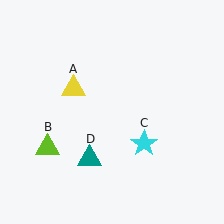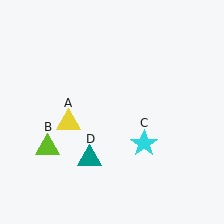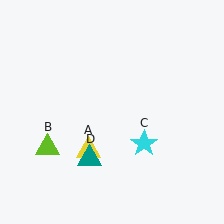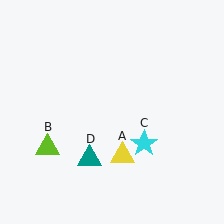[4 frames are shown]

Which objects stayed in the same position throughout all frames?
Lime triangle (object B) and cyan star (object C) and teal triangle (object D) remained stationary.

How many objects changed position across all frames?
1 object changed position: yellow triangle (object A).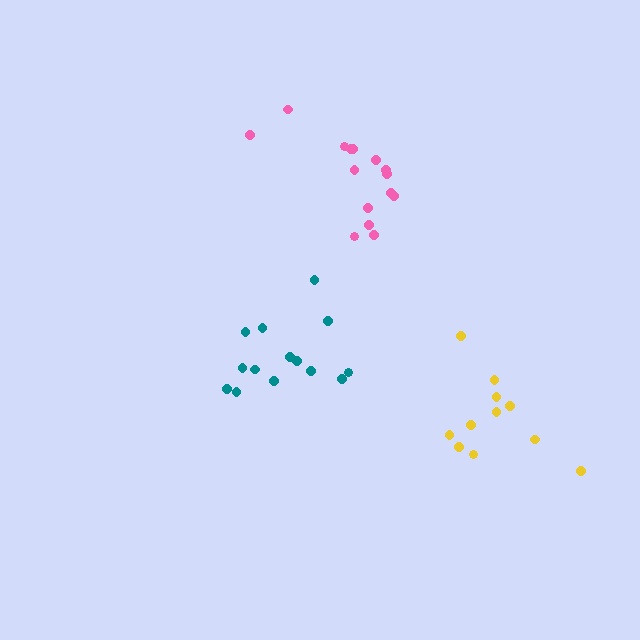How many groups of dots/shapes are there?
There are 3 groups.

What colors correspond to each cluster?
The clusters are colored: teal, yellow, pink.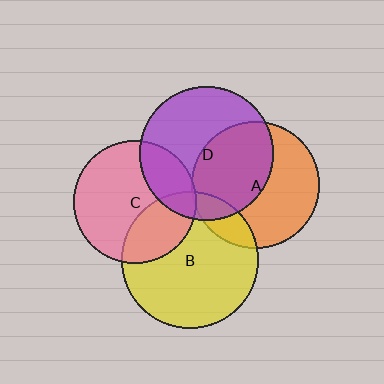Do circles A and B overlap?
Yes.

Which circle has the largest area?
Circle B (yellow).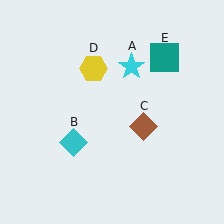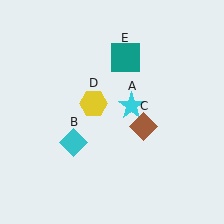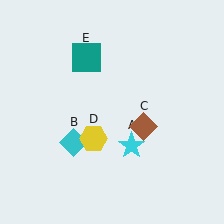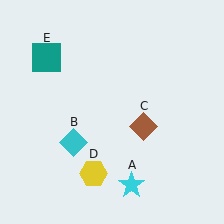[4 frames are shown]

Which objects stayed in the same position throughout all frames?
Cyan diamond (object B) and brown diamond (object C) remained stationary.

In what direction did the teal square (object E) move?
The teal square (object E) moved left.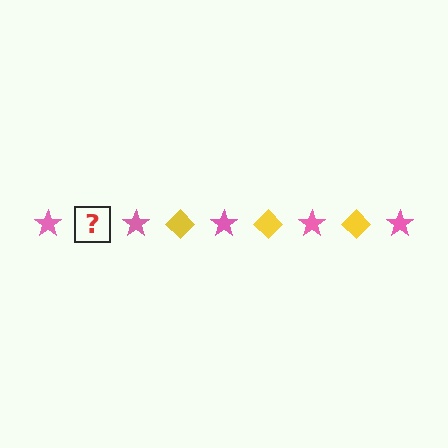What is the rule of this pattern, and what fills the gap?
The rule is that the pattern alternates between pink star and yellow diamond. The gap should be filled with a yellow diamond.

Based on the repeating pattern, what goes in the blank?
The blank should be a yellow diamond.